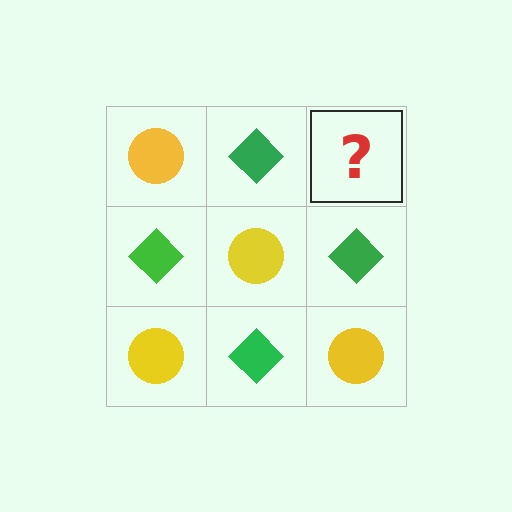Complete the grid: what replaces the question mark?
The question mark should be replaced with a yellow circle.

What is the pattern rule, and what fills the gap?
The rule is that it alternates yellow circle and green diamond in a checkerboard pattern. The gap should be filled with a yellow circle.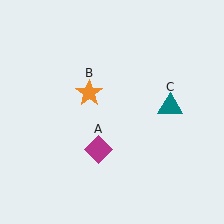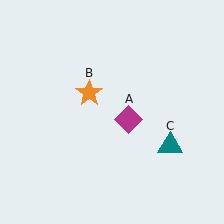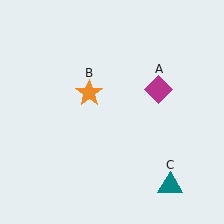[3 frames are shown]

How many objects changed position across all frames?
2 objects changed position: magenta diamond (object A), teal triangle (object C).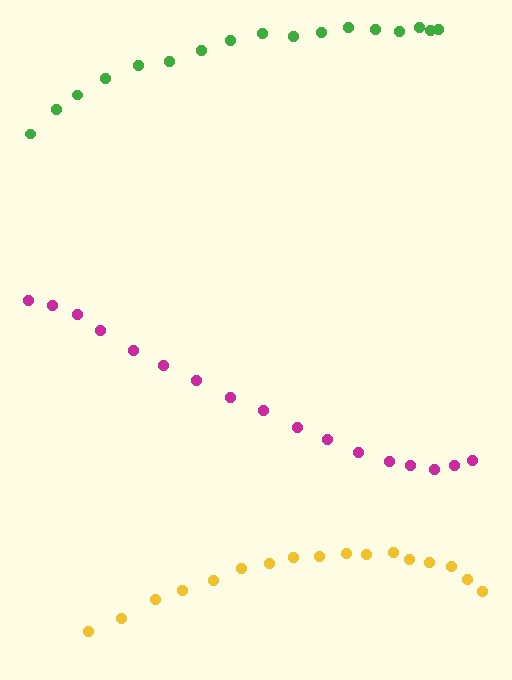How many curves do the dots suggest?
There are 3 distinct paths.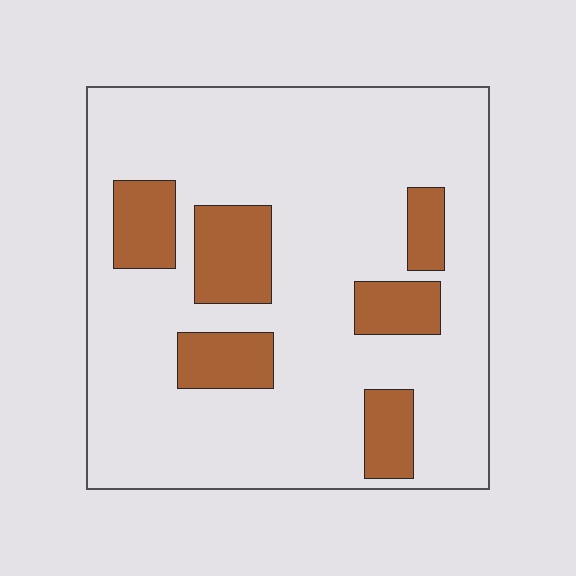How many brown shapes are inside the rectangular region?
6.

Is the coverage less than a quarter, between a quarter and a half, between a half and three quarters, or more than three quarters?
Less than a quarter.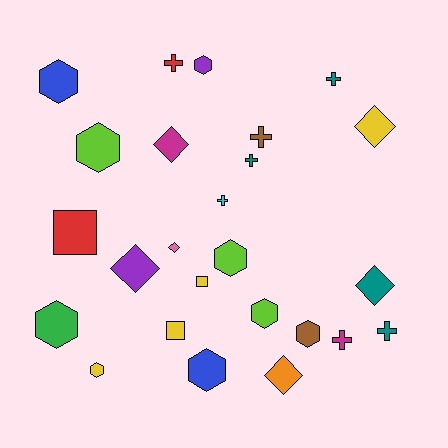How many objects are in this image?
There are 25 objects.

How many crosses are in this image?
There are 7 crosses.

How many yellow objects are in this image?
There are 4 yellow objects.